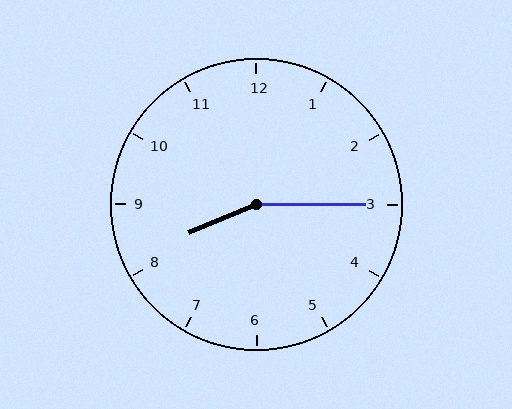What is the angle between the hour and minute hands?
Approximately 158 degrees.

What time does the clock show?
8:15.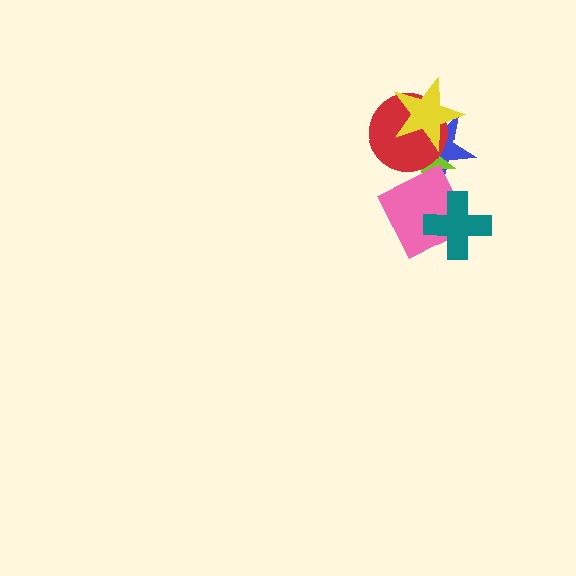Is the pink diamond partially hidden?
Yes, it is partially covered by another shape.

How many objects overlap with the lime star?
4 objects overlap with the lime star.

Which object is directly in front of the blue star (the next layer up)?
The lime star is directly in front of the blue star.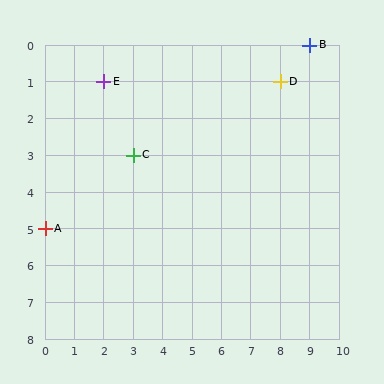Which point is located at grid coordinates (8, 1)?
Point D is at (8, 1).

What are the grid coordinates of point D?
Point D is at grid coordinates (8, 1).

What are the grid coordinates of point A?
Point A is at grid coordinates (0, 5).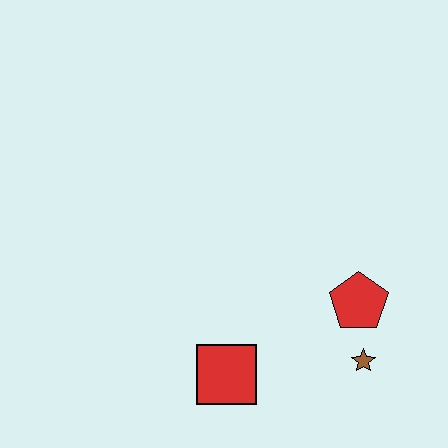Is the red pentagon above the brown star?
Yes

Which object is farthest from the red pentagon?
The red square is farthest from the red pentagon.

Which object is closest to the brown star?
The red pentagon is closest to the brown star.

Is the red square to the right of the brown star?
No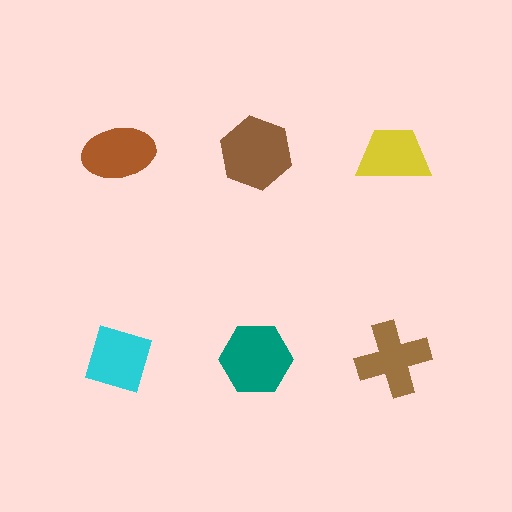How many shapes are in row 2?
3 shapes.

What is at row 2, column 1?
A cyan diamond.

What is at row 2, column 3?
A brown cross.